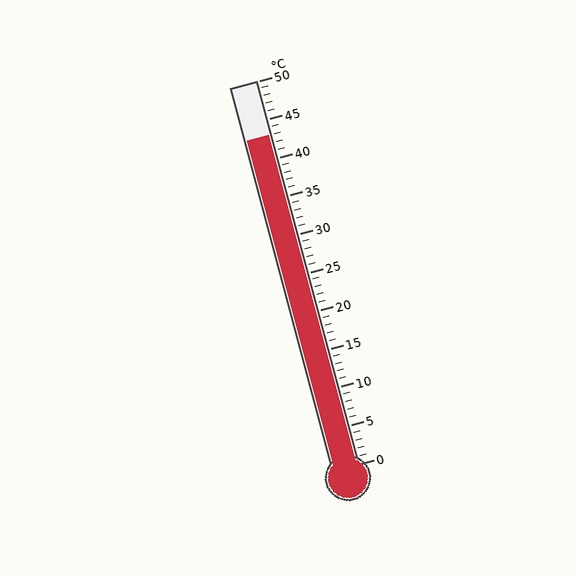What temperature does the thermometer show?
The thermometer shows approximately 43°C.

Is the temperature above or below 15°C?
The temperature is above 15°C.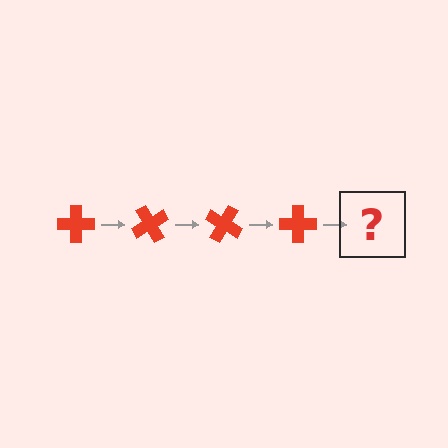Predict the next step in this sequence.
The next step is a red cross rotated 240 degrees.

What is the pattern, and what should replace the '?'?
The pattern is that the cross rotates 60 degrees each step. The '?' should be a red cross rotated 240 degrees.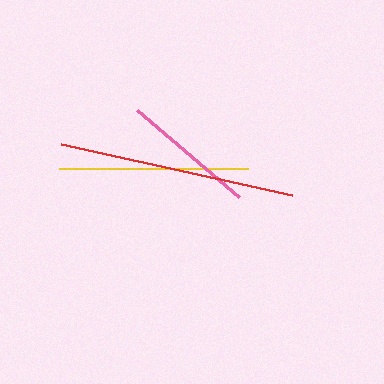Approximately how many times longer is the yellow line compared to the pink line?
The yellow line is approximately 1.4 times the length of the pink line.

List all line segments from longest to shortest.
From longest to shortest: red, yellow, pink.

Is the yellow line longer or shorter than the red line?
The red line is longer than the yellow line.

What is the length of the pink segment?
The pink segment is approximately 134 pixels long.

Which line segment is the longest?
The red line is the longest at approximately 237 pixels.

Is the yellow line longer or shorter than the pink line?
The yellow line is longer than the pink line.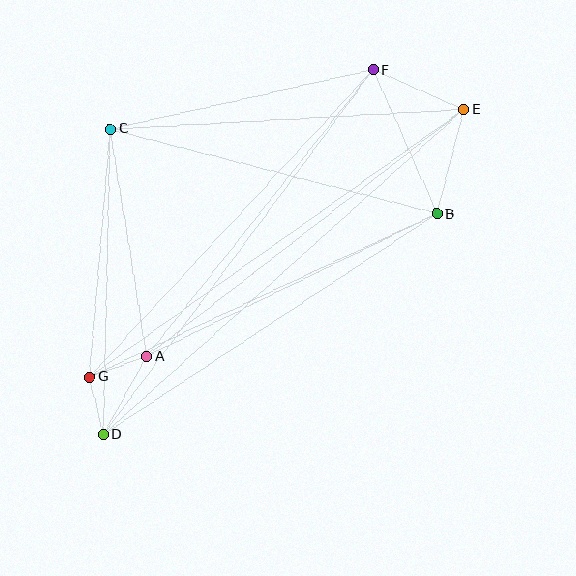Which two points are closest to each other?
Points D and G are closest to each other.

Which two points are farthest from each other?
Points D and E are farthest from each other.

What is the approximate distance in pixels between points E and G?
The distance between E and G is approximately 460 pixels.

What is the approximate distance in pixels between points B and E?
The distance between B and E is approximately 108 pixels.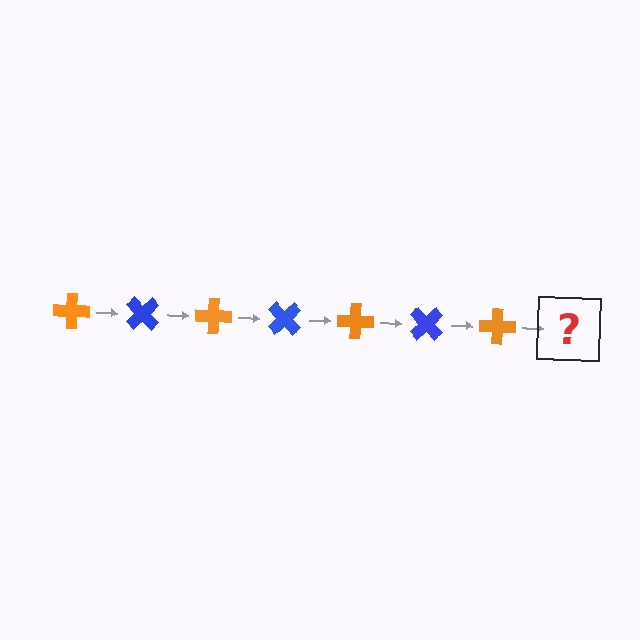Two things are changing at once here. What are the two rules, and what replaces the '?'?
The two rules are that it rotates 45 degrees each step and the color cycles through orange and blue. The '?' should be a blue cross, rotated 315 degrees from the start.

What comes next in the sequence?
The next element should be a blue cross, rotated 315 degrees from the start.